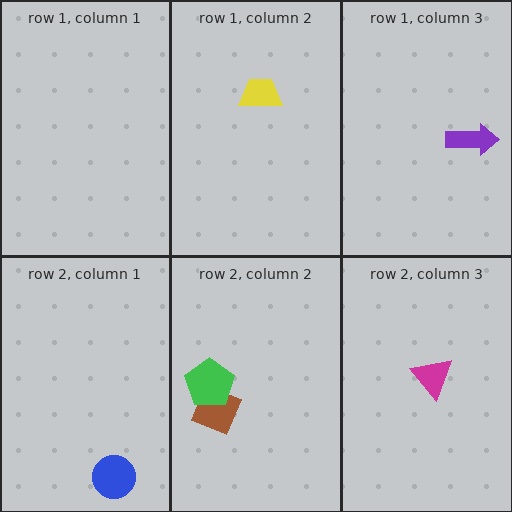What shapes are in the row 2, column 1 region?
The blue circle.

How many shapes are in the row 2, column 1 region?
1.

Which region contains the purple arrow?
The row 1, column 3 region.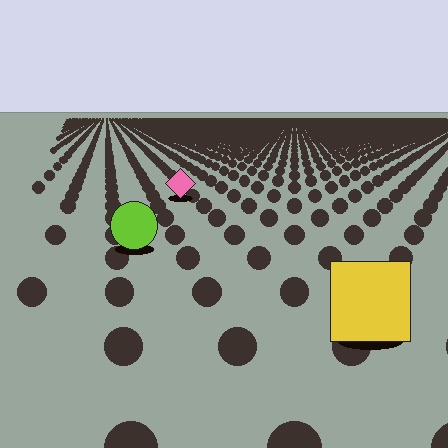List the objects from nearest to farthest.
From nearest to farthest: the yellow square, the lime circle, the pink diamond.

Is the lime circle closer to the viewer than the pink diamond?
Yes. The lime circle is closer — you can tell from the texture gradient: the ground texture is coarser near it.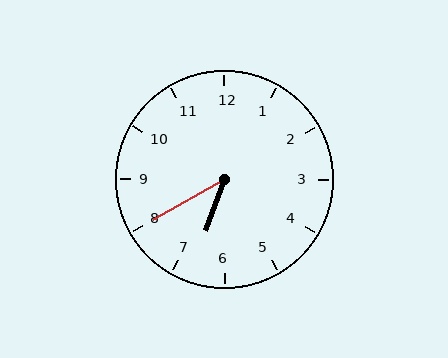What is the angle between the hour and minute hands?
Approximately 40 degrees.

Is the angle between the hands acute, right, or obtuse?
It is acute.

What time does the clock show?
6:40.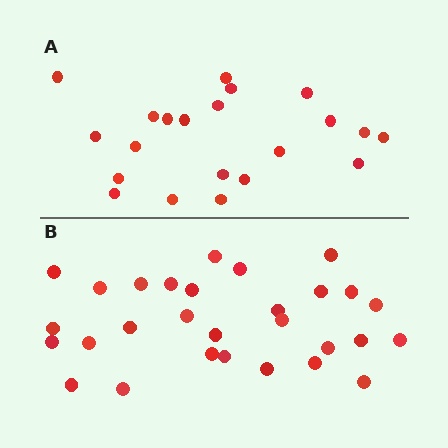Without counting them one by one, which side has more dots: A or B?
Region B (the bottom region) has more dots.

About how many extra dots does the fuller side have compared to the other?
Region B has roughly 8 or so more dots than region A.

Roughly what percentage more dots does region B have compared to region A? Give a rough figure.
About 40% more.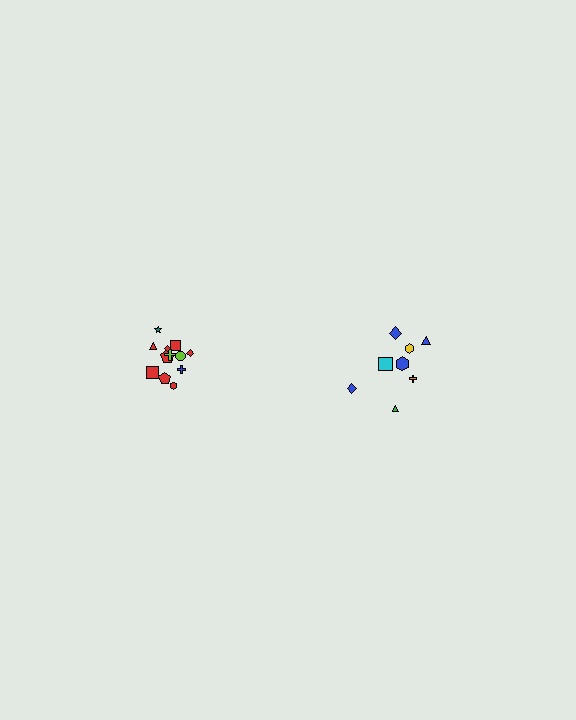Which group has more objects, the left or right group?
The left group.